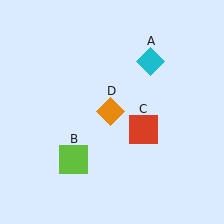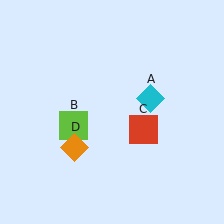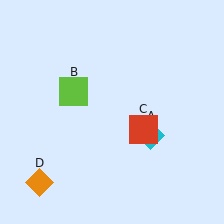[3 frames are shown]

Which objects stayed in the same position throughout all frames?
Red square (object C) remained stationary.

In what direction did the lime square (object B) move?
The lime square (object B) moved up.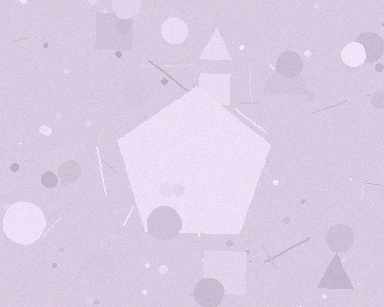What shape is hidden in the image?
A pentagon is hidden in the image.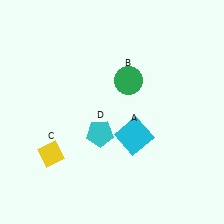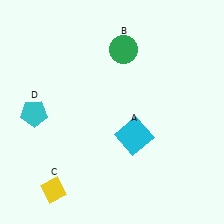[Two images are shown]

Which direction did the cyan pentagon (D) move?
The cyan pentagon (D) moved left.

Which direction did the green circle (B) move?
The green circle (B) moved up.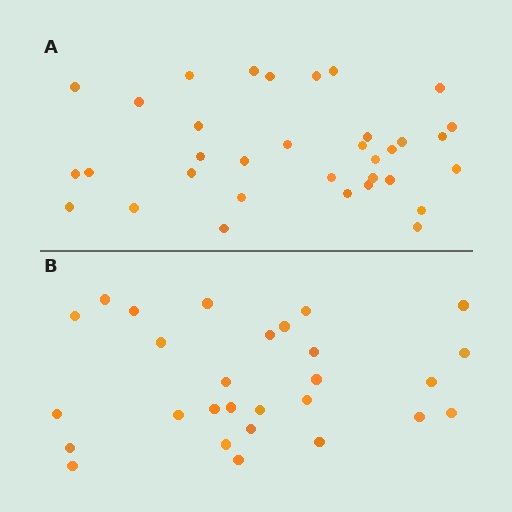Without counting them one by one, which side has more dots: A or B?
Region A (the top region) has more dots.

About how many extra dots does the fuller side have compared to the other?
Region A has about 6 more dots than region B.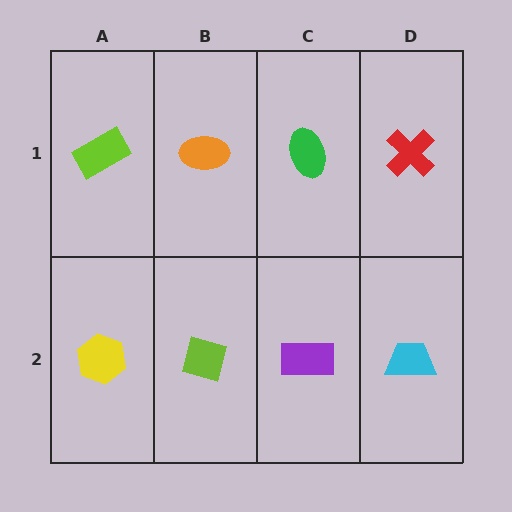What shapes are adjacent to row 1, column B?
A lime square (row 2, column B), a lime rectangle (row 1, column A), a green ellipse (row 1, column C).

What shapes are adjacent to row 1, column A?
A yellow hexagon (row 2, column A), an orange ellipse (row 1, column B).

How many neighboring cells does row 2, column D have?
2.